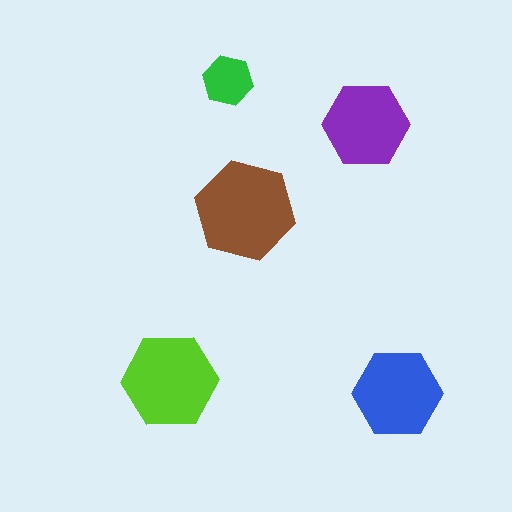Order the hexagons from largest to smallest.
the brown one, the lime one, the blue one, the purple one, the green one.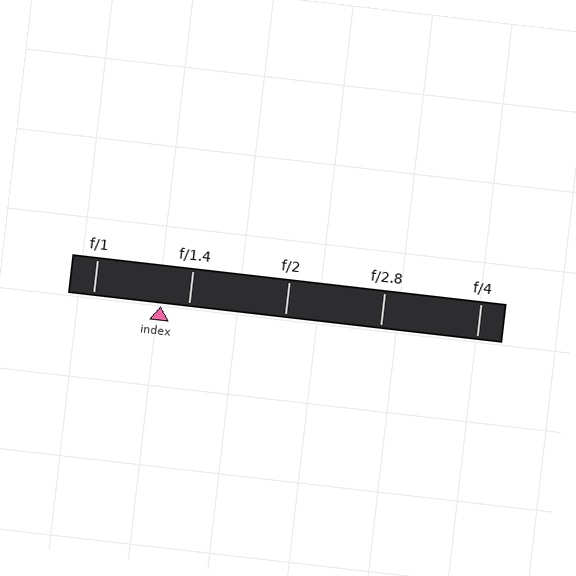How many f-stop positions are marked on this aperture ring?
There are 5 f-stop positions marked.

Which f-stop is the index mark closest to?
The index mark is closest to f/1.4.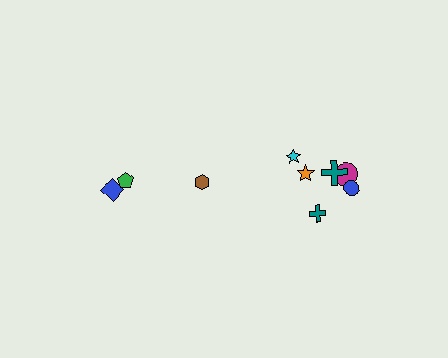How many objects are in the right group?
There are 6 objects.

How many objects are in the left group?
There are 3 objects.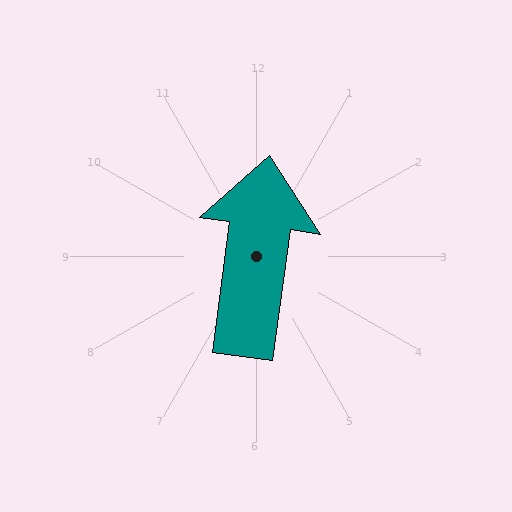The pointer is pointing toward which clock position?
Roughly 12 o'clock.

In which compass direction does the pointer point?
North.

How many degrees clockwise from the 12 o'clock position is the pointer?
Approximately 8 degrees.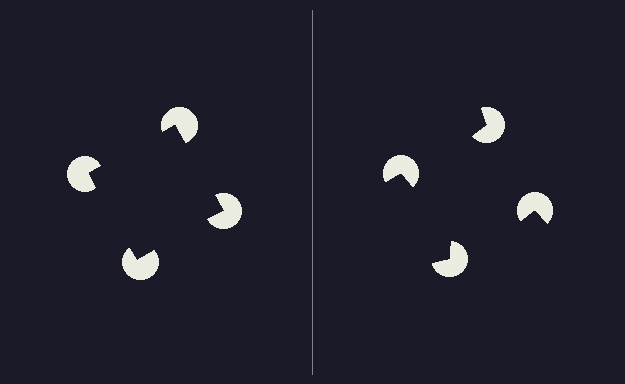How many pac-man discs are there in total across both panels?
8 — 4 on each side.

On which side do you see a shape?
An illusory square appears on the left side. On the right side the wedge cuts are rotated, so no coherent shape forms.